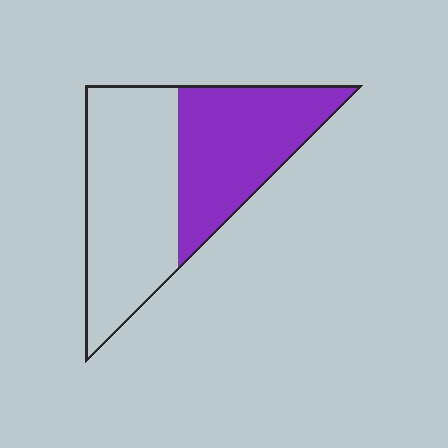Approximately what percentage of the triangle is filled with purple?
Approximately 45%.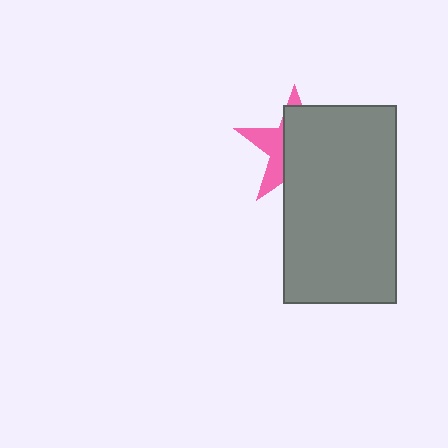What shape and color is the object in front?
The object in front is a gray rectangle.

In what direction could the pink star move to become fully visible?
The pink star could move left. That would shift it out from behind the gray rectangle entirely.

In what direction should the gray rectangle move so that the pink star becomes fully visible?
The gray rectangle should move right. That is the shortest direction to clear the overlap and leave the pink star fully visible.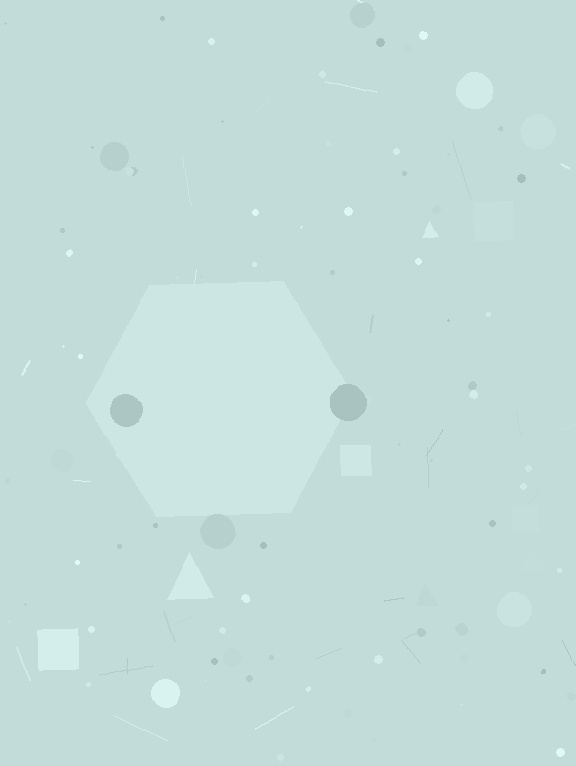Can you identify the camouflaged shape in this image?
The camouflaged shape is a hexagon.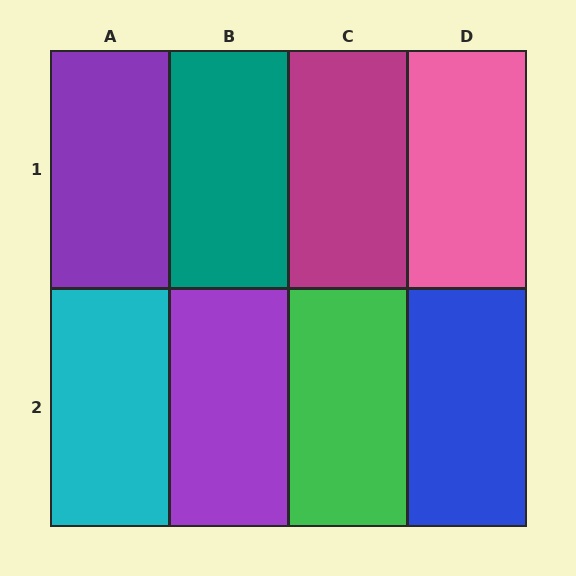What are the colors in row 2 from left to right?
Cyan, purple, green, blue.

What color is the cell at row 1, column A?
Purple.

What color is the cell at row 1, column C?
Magenta.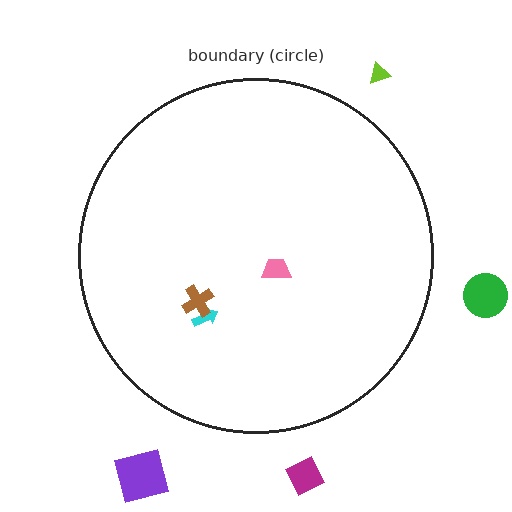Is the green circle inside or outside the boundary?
Outside.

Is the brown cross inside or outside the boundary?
Inside.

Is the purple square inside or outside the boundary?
Outside.